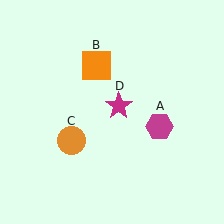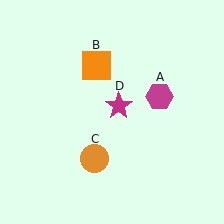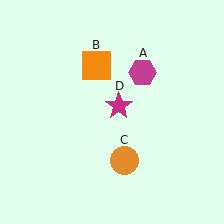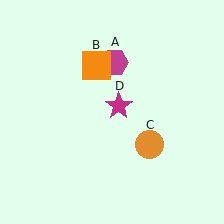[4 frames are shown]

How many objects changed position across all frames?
2 objects changed position: magenta hexagon (object A), orange circle (object C).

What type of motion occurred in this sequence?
The magenta hexagon (object A), orange circle (object C) rotated counterclockwise around the center of the scene.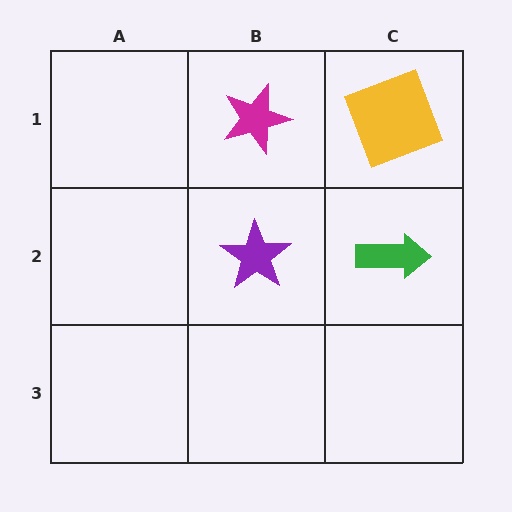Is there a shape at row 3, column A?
No, that cell is empty.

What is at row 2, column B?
A purple star.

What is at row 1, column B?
A magenta star.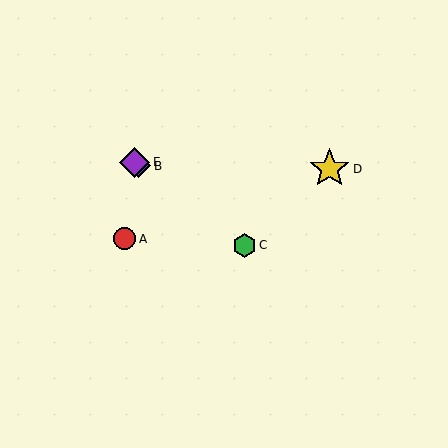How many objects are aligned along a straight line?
3 objects (B, C, E) are aligned along a straight line.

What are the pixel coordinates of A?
Object A is at (125, 239).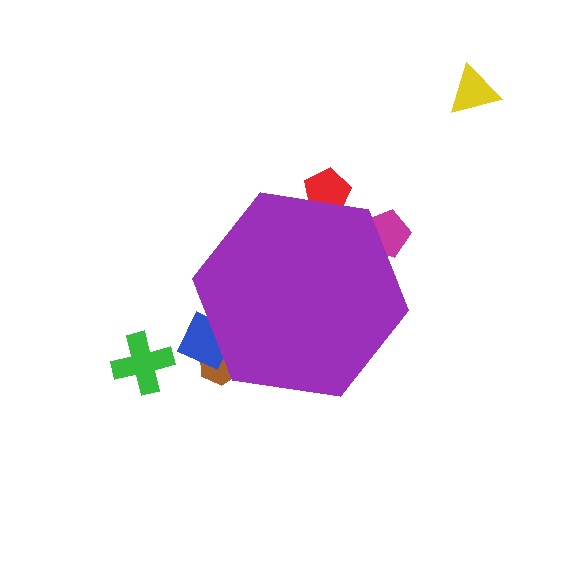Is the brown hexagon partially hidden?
Yes, the brown hexagon is partially hidden behind the purple hexagon.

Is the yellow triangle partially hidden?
No, the yellow triangle is fully visible.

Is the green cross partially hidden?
No, the green cross is fully visible.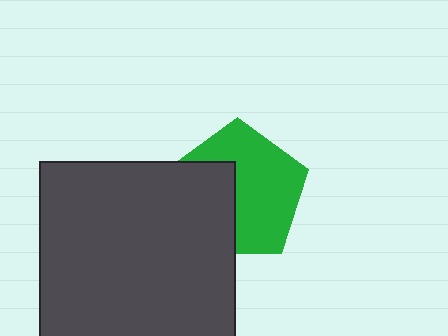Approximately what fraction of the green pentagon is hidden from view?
Roughly 39% of the green pentagon is hidden behind the dark gray square.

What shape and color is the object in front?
The object in front is a dark gray square.